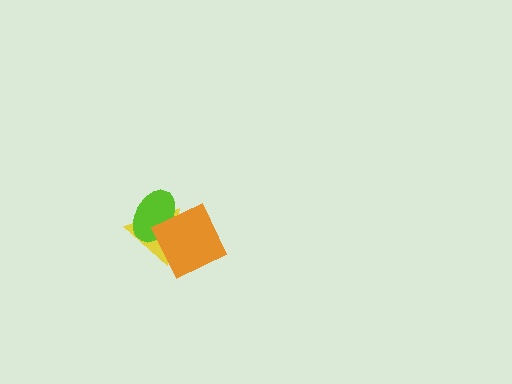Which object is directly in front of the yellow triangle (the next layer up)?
The lime ellipse is directly in front of the yellow triangle.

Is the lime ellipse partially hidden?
Yes, it is partially covered by another shape.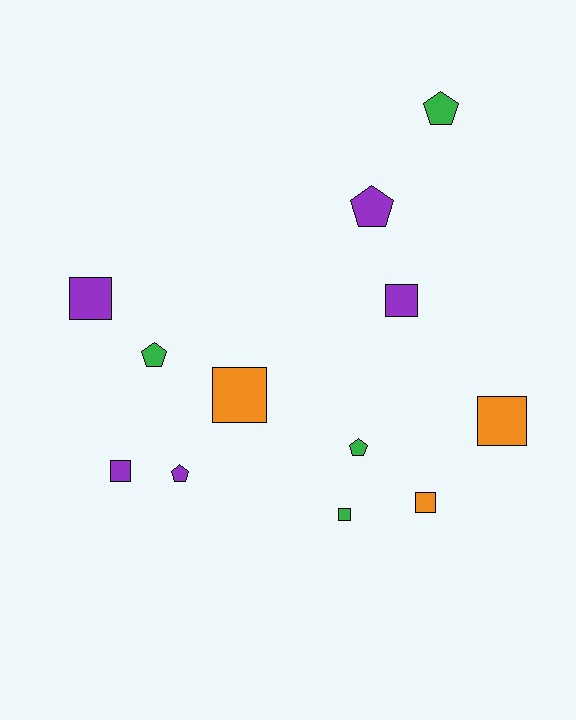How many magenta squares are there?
There are no magenta squares.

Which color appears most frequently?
Purple, with 5 objects.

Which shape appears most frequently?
Square, with 7 objects.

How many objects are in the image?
There are 12 objects.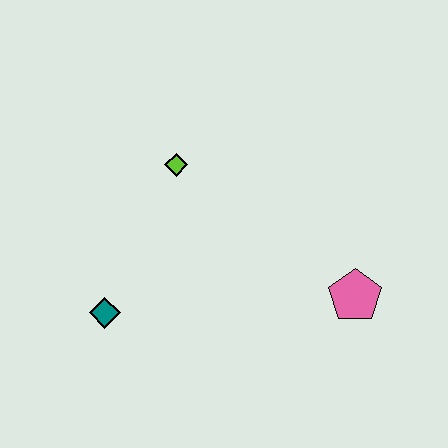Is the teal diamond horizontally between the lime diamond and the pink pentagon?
No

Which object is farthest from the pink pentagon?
The teal diamond is farthest from the pink pentagon.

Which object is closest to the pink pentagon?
The lime diamond is closest to the pink pentagon.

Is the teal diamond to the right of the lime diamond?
No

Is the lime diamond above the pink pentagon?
Yes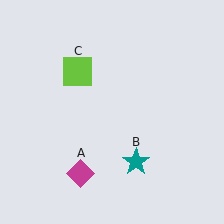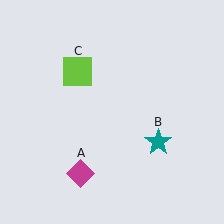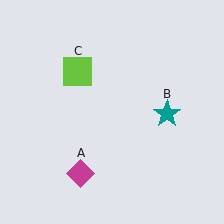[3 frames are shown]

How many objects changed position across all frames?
1 object changed position: teal star (object B).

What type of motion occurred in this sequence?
The teal star (object B) rotated counterclockwise around the center of the scene.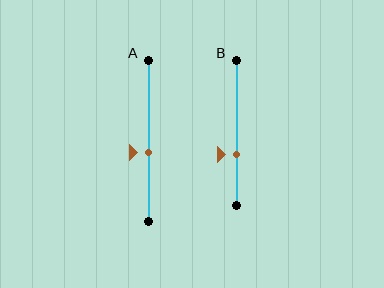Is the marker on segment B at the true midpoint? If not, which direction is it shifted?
No, the marker on segment B is shifted downward by about 15% of the segment length.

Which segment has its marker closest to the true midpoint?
Segment A has its marker closest to the true midpoint.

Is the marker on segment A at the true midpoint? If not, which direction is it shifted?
No, the marker on segment A is shifted downward by about 7% of the segment length.